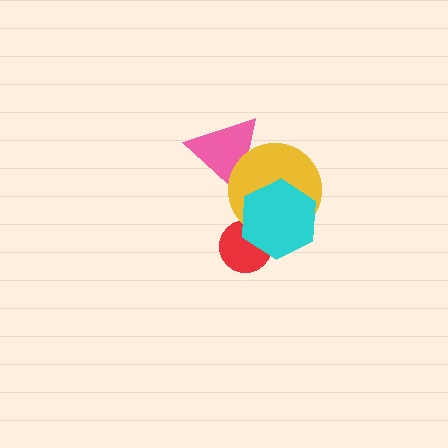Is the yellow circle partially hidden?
Yes, it is partially covered by another shape.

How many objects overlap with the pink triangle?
1 object overlaps with the pink triangle.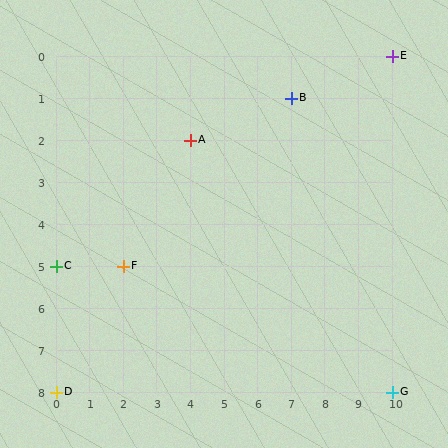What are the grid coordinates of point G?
Point G is at grid coordinates (10, 8).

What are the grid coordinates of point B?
Point B is at grid coordinates (7, 1).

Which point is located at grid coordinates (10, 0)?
Point E is at (10, 0).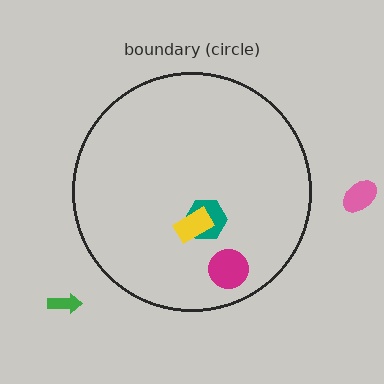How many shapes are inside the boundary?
3 inside, 2 outside.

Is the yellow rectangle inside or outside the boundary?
Inside.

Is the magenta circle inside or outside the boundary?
Inside.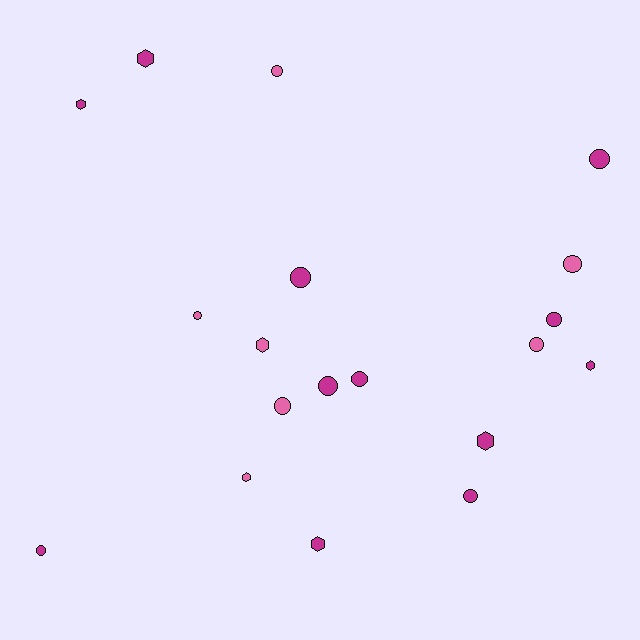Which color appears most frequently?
Magenta, with 12 objects.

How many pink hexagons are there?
There are 2 pink hexagons.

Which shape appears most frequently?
Circle, with 12 objects.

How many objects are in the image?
There are 19 objects.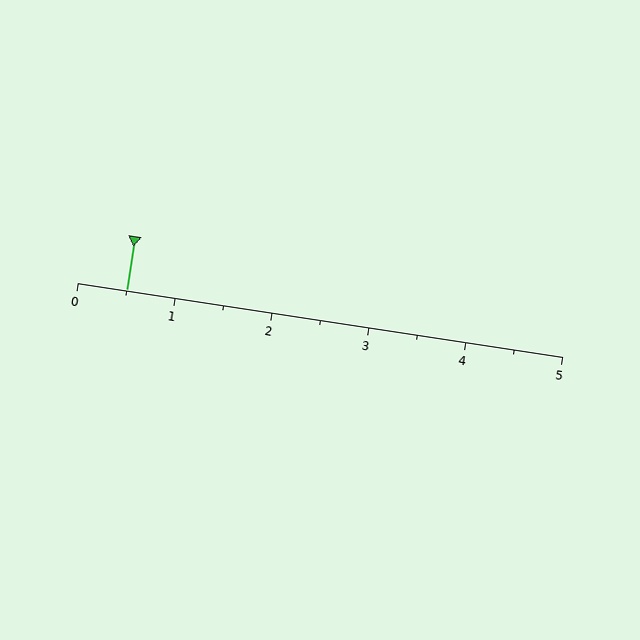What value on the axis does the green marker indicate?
The marker indicates approximately 0.5.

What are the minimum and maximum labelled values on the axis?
The axis runs from 0 to 5.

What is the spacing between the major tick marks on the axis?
The major ticks are spaced 1 apart.